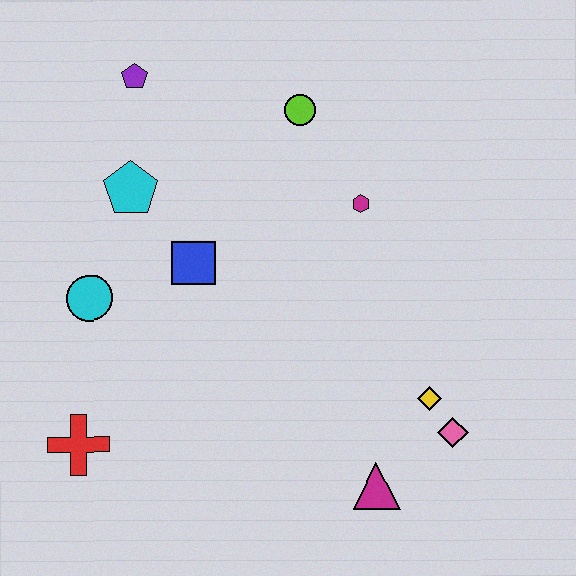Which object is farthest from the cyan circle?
The pink diamond is farthest from the cyan circle.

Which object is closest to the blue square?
The cyan pentagon is closest to the blue square.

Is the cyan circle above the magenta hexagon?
No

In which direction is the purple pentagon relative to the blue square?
The purple pentagon is above the blue square.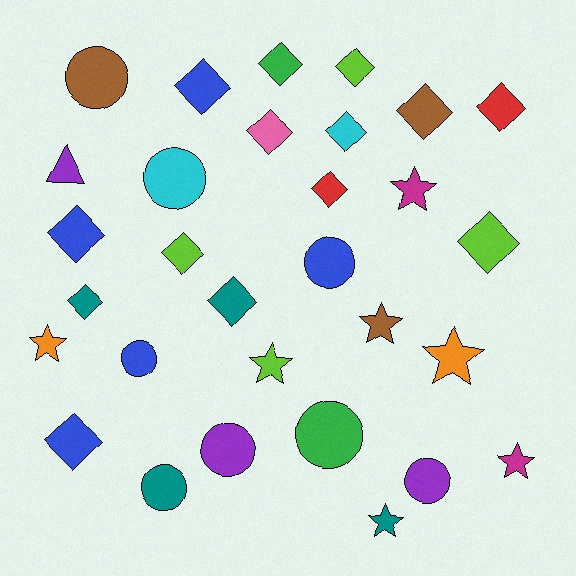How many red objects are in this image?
There are 2 red objects.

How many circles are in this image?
There are 8 circles.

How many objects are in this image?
There are 30 objects.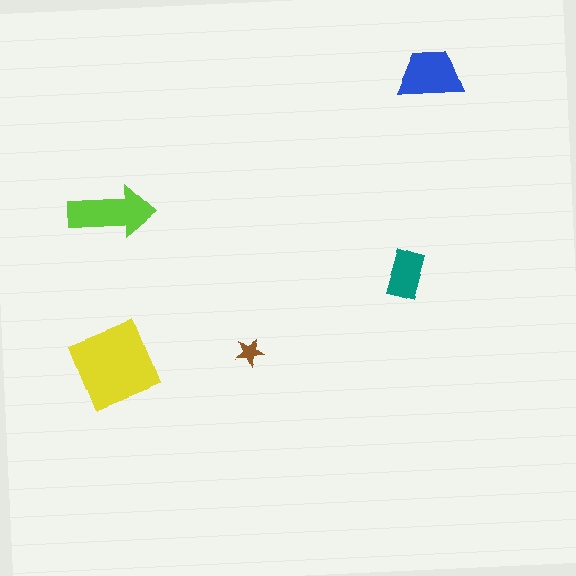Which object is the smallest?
The brown star.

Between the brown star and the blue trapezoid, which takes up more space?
The blue trapezoid.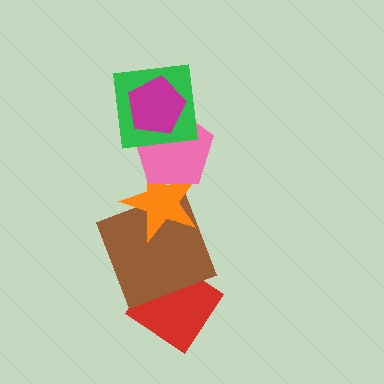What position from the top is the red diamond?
The red diamond is 6th from the top.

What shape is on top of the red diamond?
The brown square is on top of the red diamond.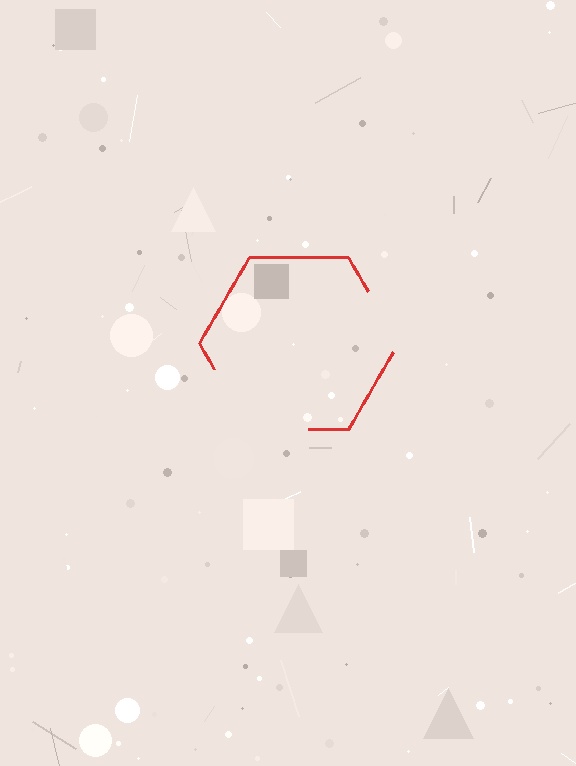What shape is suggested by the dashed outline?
The dashed outline suggests a hexagon.